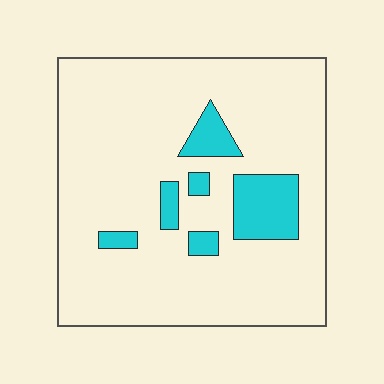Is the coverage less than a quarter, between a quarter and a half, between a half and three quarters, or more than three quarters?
Less than a quarter.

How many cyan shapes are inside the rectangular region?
6.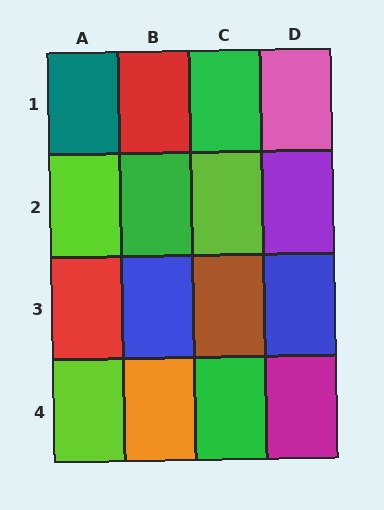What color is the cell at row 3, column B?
Blue.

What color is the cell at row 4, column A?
Lime.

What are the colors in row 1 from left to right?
Teal, red, green, pink.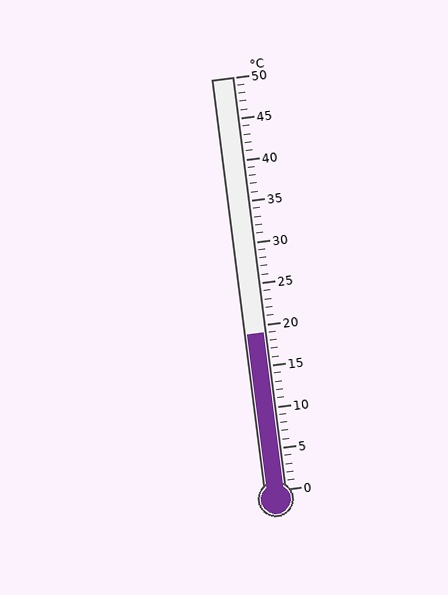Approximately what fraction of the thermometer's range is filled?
The thermometer is filled to approximately 40% of its range.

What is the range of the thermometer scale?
The thermometer scale ranges from 0°C to 50°C.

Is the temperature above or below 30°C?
The temperature is below 30°C.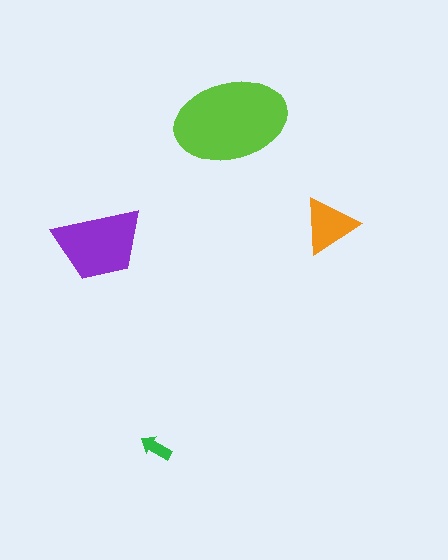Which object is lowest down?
The green arrow is bottommost.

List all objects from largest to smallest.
The lime ellipse, the purple trapezoid, the orange triangle, the green arrow.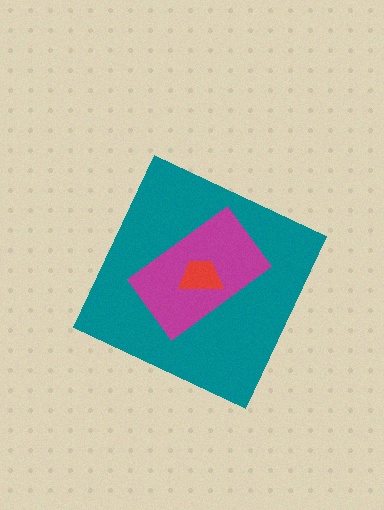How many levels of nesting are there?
3.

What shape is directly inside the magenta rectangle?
The red trapezoid.